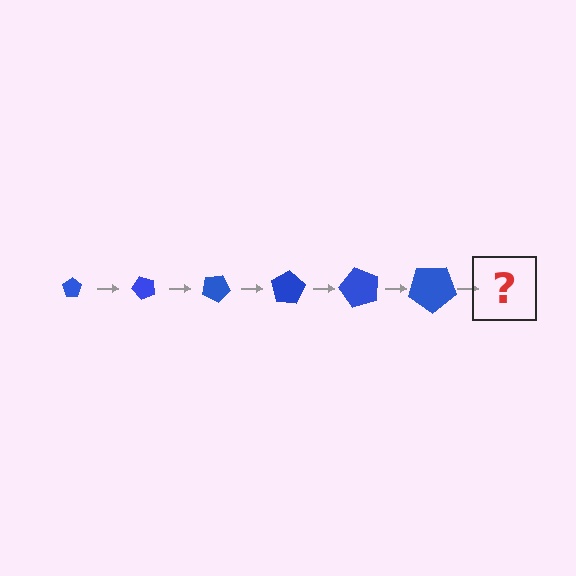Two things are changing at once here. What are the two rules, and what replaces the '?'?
The two rules are that the pentagon grows larger each step and it rotates 50 degrees each step. The '?' should be a pentagon, larger than the previous one and rotated 300 degrees from the start.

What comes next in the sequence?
The next element should be a pentagon, larger than the previous one and rotated 300 degrees from the start.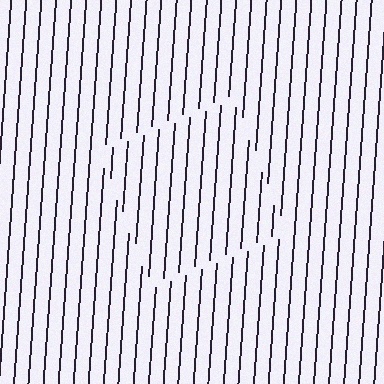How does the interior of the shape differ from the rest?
The interior of the shape contains the same grating, shifted by half a period — the contour is defined by the phase discontinuity where line-ends from the inner and outer gratings abut.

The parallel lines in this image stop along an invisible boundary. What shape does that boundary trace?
An illusory square. The interior of the shape contains the same grating, shifted by half a period — the contour is defined by the phase discontinuity where line-ends from the inner and outer gratings abut.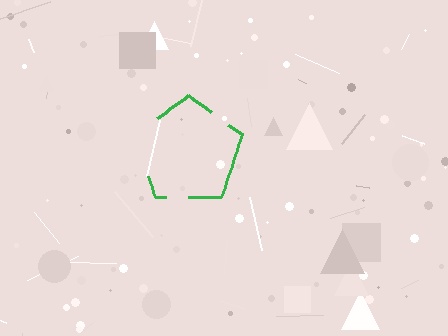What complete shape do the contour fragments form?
The contour fragments form a pentagon.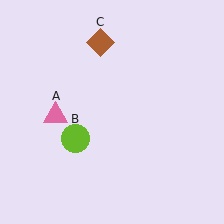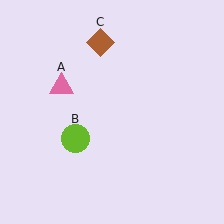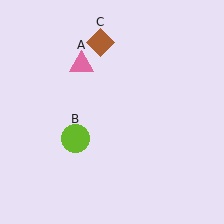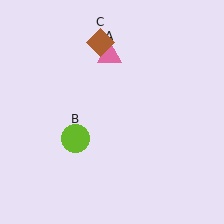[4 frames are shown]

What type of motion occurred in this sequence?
The pink triangle (object A) rotated clockwise around the center of the scene.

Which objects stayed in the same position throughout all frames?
Lime circle (object B) and brown diamond (object C) remained stationary.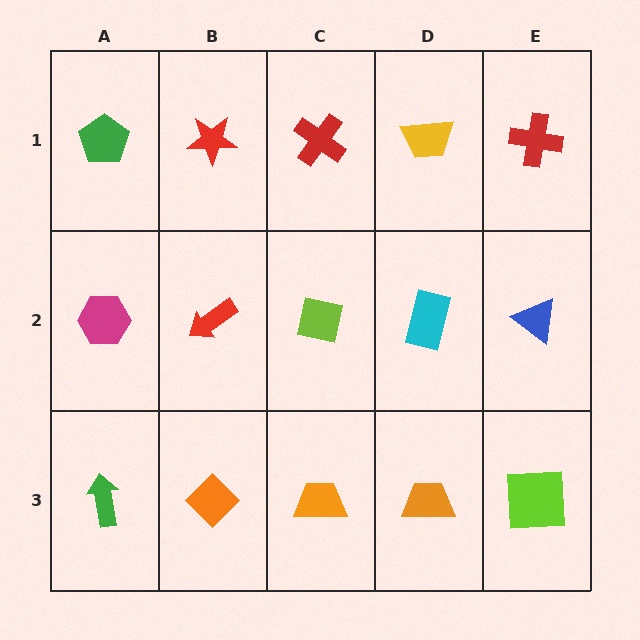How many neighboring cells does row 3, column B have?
3.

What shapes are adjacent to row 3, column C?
A lime square (row 2, column C), an orange diamond (row 3, column B), an orange trapezoid (row 3, column D).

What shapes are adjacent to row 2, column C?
A red cross (row 1, column C), an orange trapezoid (row 3, column C), a red arrow (row 2, column B), a cyan rectangle (row 2, column D).